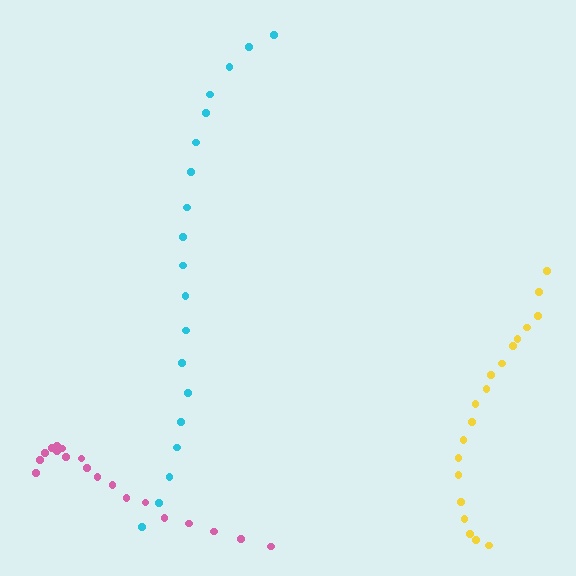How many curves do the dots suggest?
There are 3 distinct paths.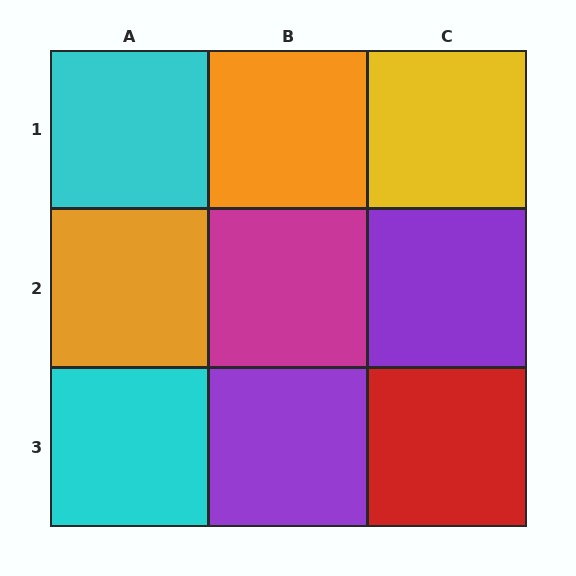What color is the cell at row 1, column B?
Orange.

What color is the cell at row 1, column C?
Yellow.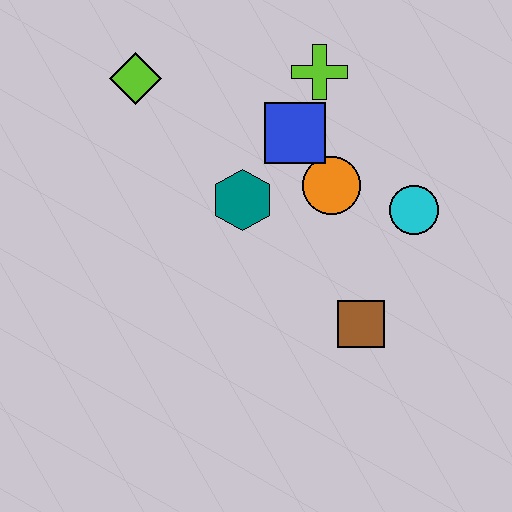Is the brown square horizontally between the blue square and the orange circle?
No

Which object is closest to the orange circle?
The blue square is closest to the orange circle.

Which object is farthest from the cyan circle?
The lime diamond is farthest from the cyan circle.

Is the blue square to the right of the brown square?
No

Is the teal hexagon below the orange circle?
Yes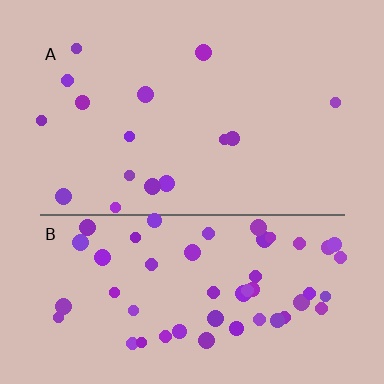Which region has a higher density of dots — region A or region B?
B (the bottom).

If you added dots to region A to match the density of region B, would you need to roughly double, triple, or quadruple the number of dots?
Approximately triple.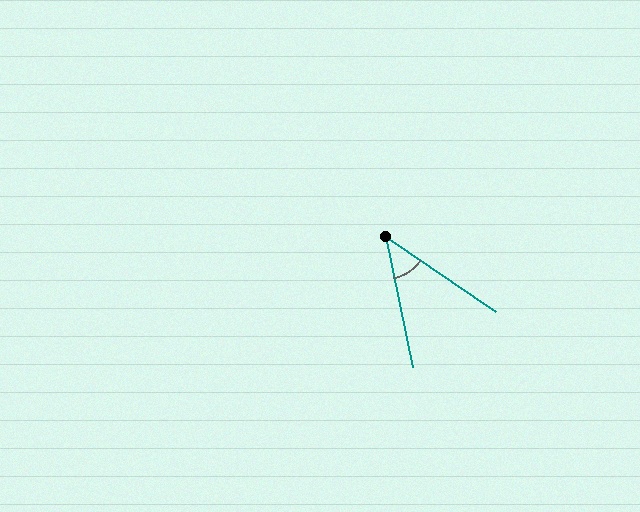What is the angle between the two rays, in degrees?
Approximately 44 degrees.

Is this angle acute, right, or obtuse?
It is acute.